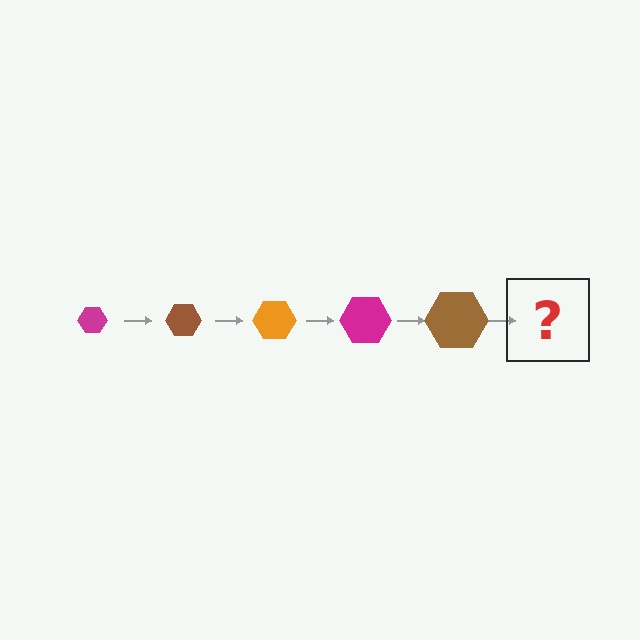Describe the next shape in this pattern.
It should be an orange hexagon, larger than the previous one.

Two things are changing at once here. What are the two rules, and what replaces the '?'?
The two rules are that the hexagon grows larger each step and the color cycles through magenta, brown, and orange. The '?' should be an orange hexagon, larger than the previous one.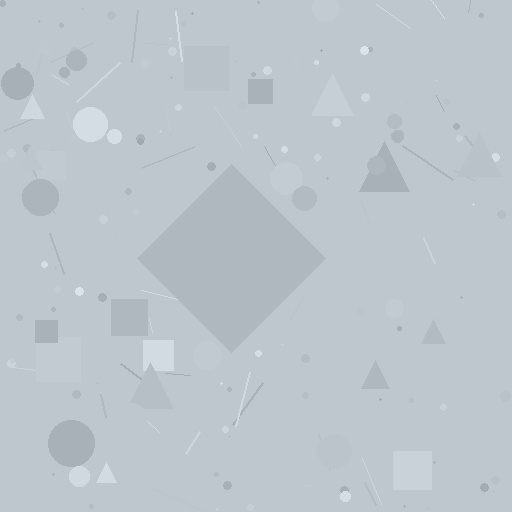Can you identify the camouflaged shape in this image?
The camouflaged shape is a diamond.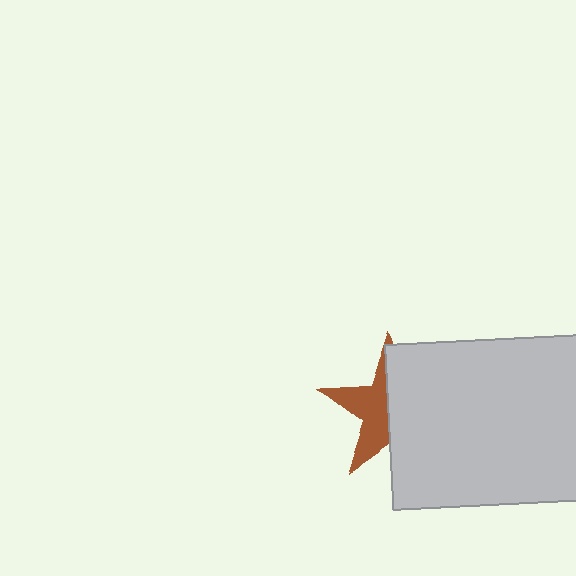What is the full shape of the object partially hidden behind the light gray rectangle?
The partially hidden object is a brown star.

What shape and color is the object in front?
The object in front is a light gray rectangle.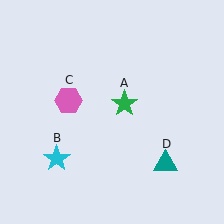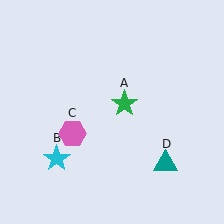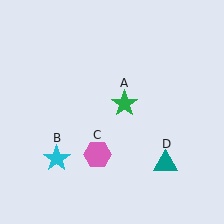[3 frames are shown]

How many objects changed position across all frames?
1 object changed position: pink hexagon (object C).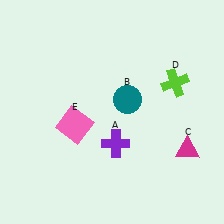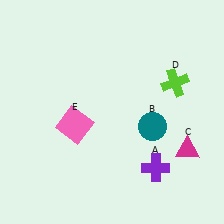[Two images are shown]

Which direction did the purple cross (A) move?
The purple cross (A) moved right.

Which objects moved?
The objects that moved are: the purple cross (A), the teal circle (B).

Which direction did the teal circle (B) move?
The teal circle (B) moved down.